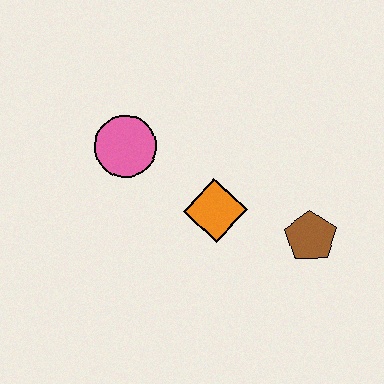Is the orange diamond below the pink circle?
Yes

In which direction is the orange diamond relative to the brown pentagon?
The orange diamond is to the left of the brown pentagon.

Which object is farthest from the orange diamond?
The pink circle is farthest from the orange diamond.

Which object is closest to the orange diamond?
The brown pentagon is closest to the orange diamond.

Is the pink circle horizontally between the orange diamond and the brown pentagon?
No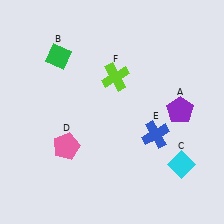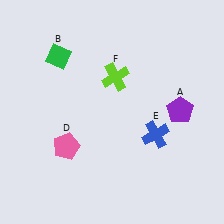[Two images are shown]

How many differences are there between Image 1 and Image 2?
There is 1 difference between the two images.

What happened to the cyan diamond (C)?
The cyan diamond (C) was removed in Image 2. It was in the bottom-right area of Image 1.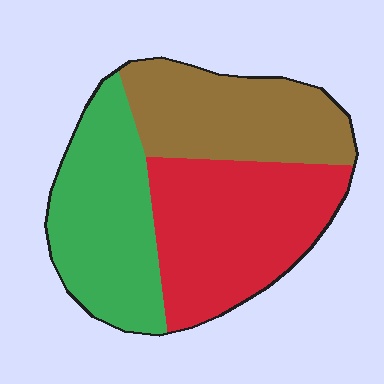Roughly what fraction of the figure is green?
Green takes up about one third (1/3) of the figure.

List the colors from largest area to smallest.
From largest to smallest: red, green, brown.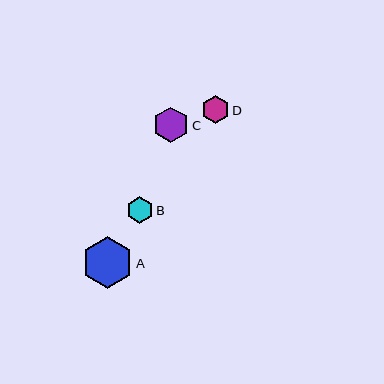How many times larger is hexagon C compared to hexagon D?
Hexagon C is approximately 1.3 times the size of hexagon D.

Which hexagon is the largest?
Hexagon A is the largest with a size of approximately 51 pixels.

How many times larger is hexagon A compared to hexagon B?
Hexagon A is approximately 1.9 times the size of hexagon B.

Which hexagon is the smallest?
Hexagon B is the smallest with a size of approximately 27 pixels.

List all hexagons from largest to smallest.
From largest to smallest: A, C, D, B.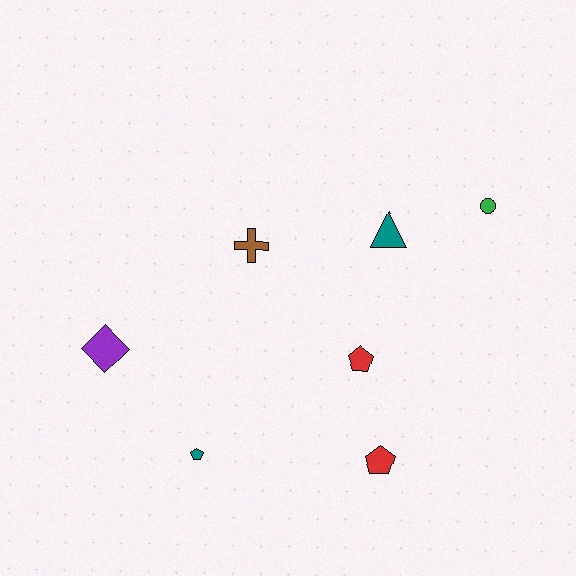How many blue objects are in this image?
There are no blue objects.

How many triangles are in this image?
There is 1 triangle.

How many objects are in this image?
There are 7 objects.